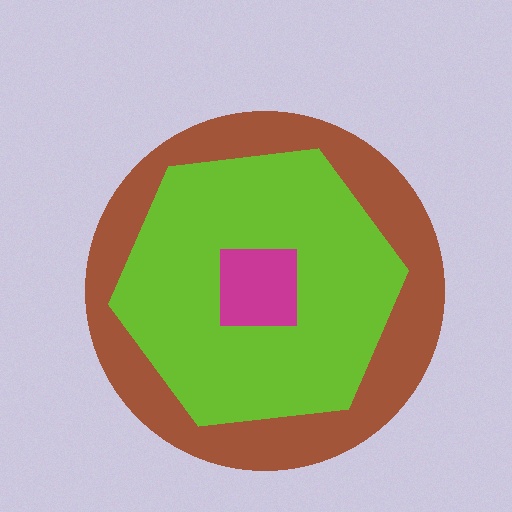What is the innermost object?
The magenta square.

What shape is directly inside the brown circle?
The lime hexagon.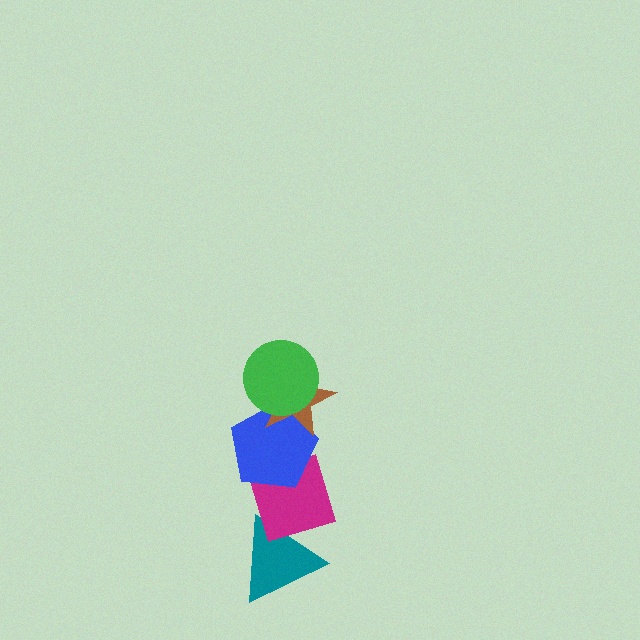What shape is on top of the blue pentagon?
The brown star is on top of the blue pentagon.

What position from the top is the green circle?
The green circle is 1st from the top.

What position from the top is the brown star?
The brown star is 2nd from the top.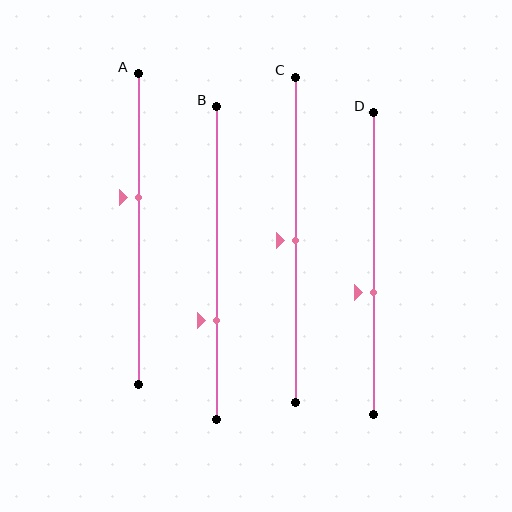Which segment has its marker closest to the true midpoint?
Segment C has its marker closest to the true midpoint.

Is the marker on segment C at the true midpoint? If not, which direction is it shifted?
Yes, the marker on segment C is at the true midpoint.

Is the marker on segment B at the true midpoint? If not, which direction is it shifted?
No, the marker on segment B is shifted downward by about 18% of the segment length.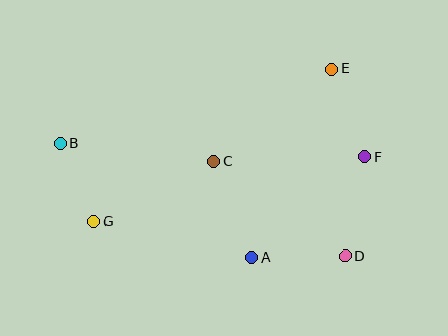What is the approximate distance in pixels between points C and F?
The distance between C and F is approximately 151 pixels.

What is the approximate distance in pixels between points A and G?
The distance between A and G is approximately 162 pixels.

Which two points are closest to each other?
Points B and G are closest to each other.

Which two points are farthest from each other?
Points B and D are farthest from each other.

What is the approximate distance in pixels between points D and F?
The distance between D and F is approximately 101 pixels.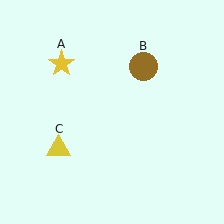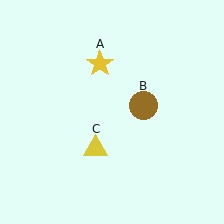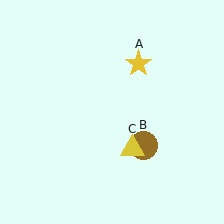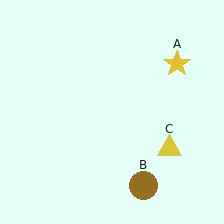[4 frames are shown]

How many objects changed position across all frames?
3 objects changed position: yellow star (object A), brown circle (object B), yellow triangle (object C).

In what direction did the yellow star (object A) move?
The yellow star (object A) moved right.